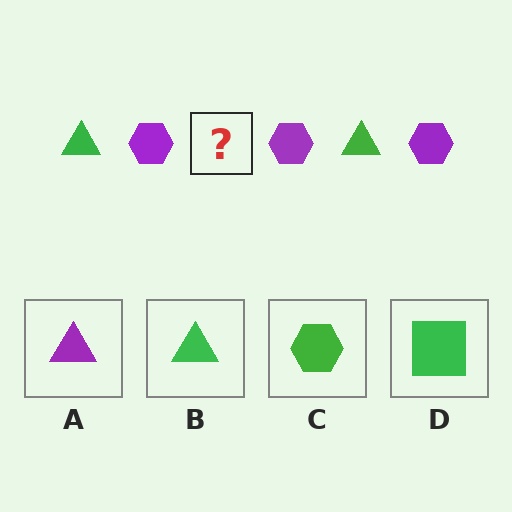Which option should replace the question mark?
Option B.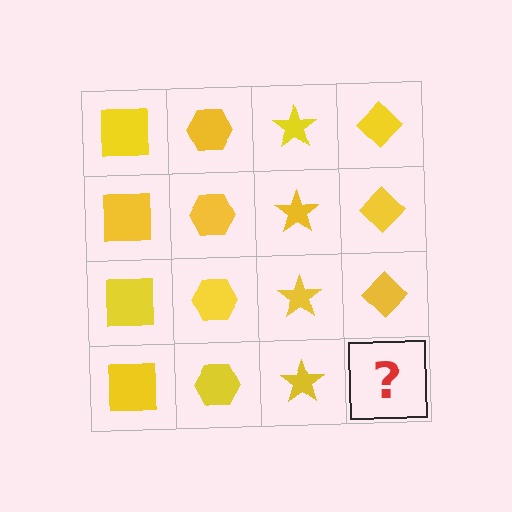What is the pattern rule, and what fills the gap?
The rule is that each column has a consistent shape. The gap should be filled with a yellow diamond.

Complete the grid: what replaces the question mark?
The question mark should be replaced with a yellow diamond.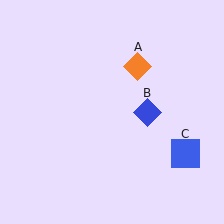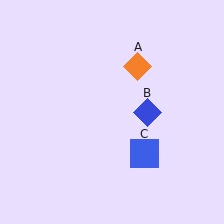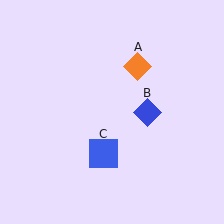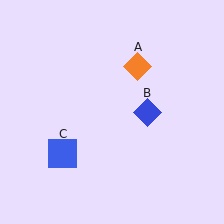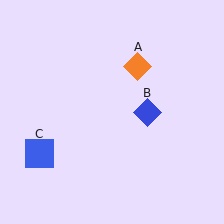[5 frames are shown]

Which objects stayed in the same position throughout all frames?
Orange diamond (object A) and blue diamond (object B) remained stationary.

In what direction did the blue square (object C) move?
The blue square (object C) moved left.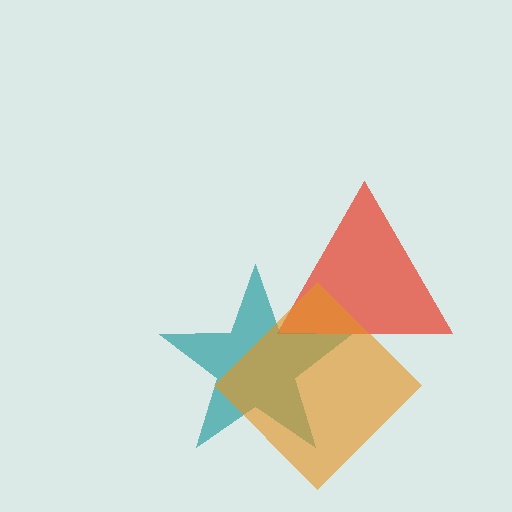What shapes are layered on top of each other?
The layered shapes are: a red triangle, a teal star, an orange diamond.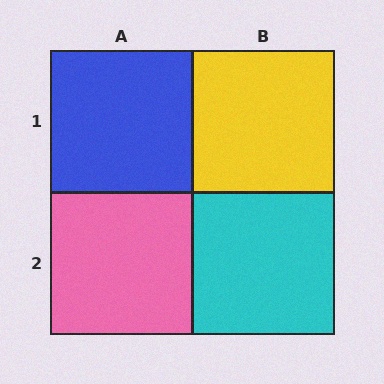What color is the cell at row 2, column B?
Cyan.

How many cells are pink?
1 cell is pink.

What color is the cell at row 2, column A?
Pink.